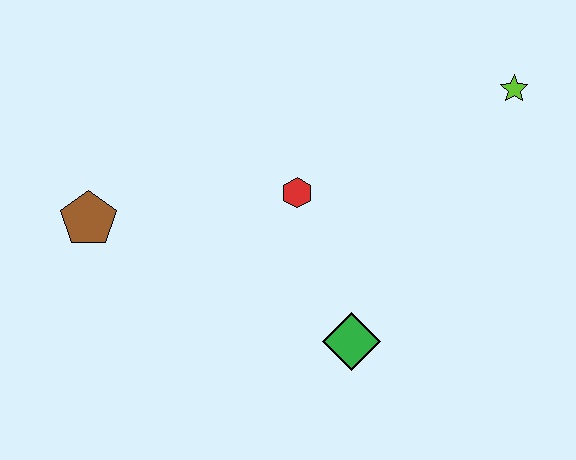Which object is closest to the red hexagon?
The green diamond is closest to the red hexagon.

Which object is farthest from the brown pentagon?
The lime star is farthest from the brown pentagon.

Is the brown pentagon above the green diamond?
Yes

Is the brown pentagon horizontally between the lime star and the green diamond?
No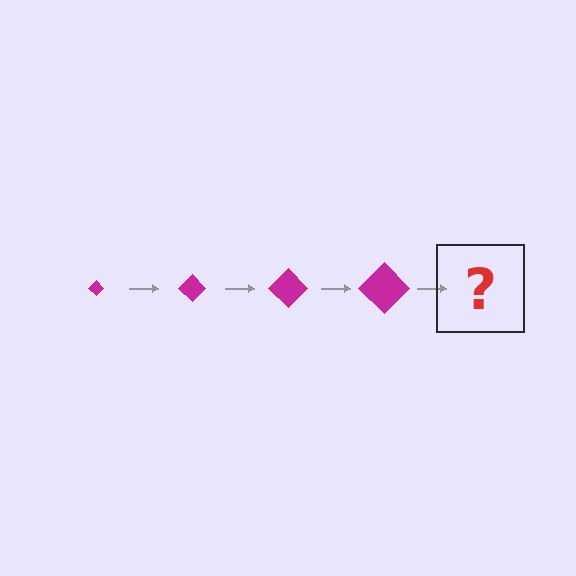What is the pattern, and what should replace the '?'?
The pattern is that the diamond gets progressively larger each step. The '?' should be a magenta diamond, larger than the previous one.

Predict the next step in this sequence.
The next step is a magenta diamond, larger than the previous one.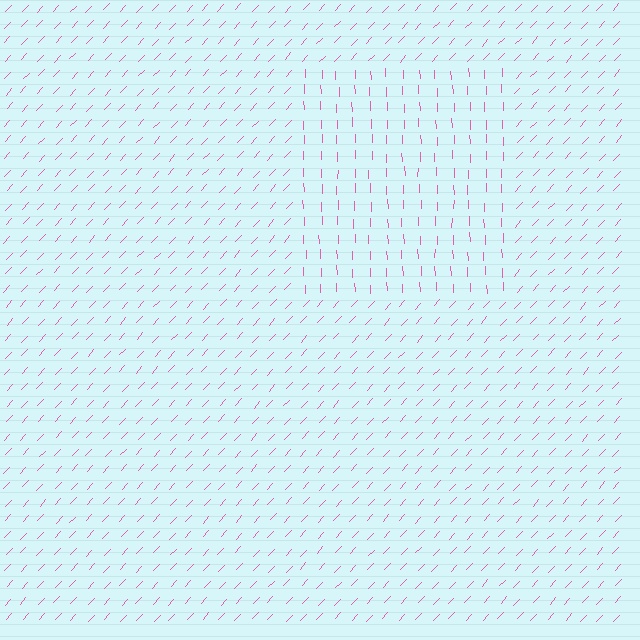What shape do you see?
I see a rectangle.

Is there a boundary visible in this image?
Yes, there is a texture boundary formed by a change in line orientation.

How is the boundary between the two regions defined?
The boundary is defined purely by a change in line orientation (approximately 45 degrees difference). All lines are the same color and thickness.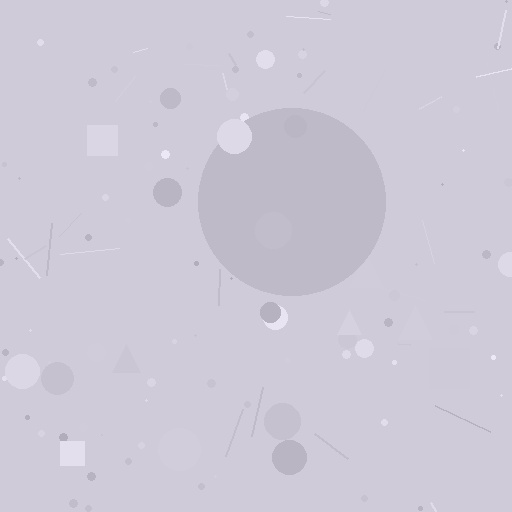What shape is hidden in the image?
A circle is hidden in the image.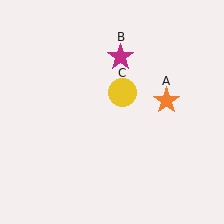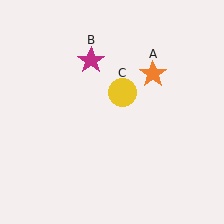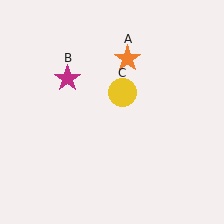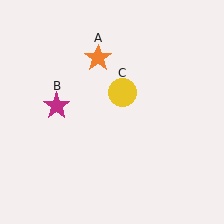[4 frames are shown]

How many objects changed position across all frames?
2 objects changed position: orange star (object A), magenta star (object B).